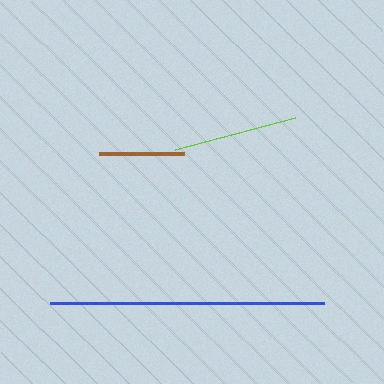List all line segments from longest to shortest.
From longest to shortest: blue, lime, brown.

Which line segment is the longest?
The blue line is the longest at approximately 274 pixels.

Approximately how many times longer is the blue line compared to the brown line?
The blue line is approximately 3.2 times the length of the brown line.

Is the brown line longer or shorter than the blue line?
The blue line is longer than the brown line.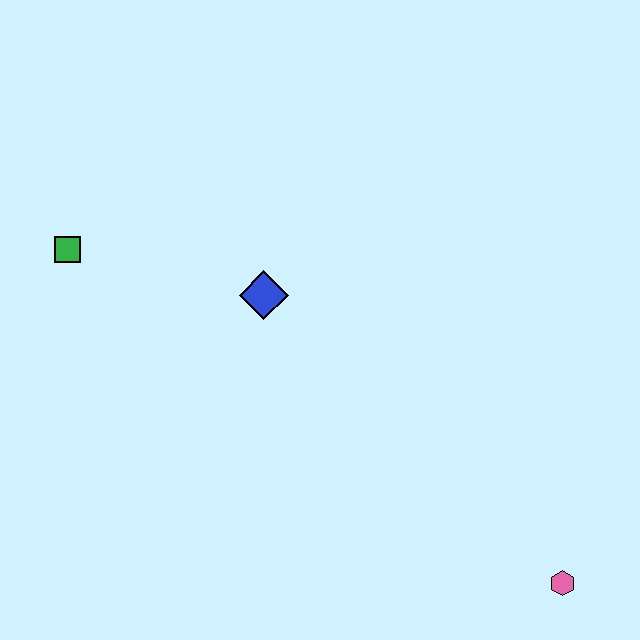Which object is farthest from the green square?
The pink hexagon is farthest from the green square.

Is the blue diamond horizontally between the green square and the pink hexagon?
Yes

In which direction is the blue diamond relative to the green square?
The blue diamond is to the right of the green square.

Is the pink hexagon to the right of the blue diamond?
Yes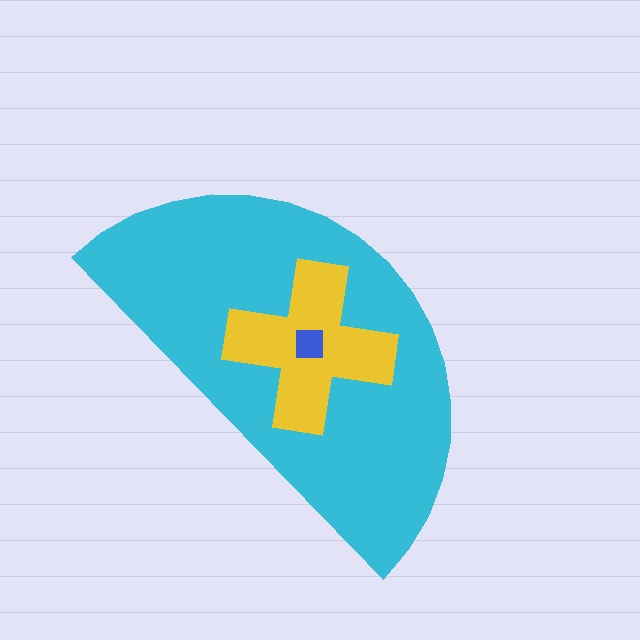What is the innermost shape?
The blue square.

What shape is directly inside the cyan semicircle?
The yellow cross.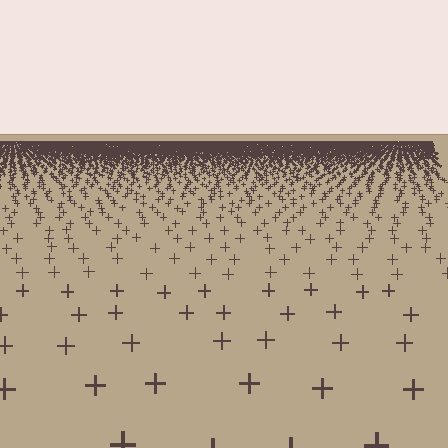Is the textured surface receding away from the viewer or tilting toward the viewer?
The surface is receding away from the viewer. Texture elements get smaller and denser toward the top.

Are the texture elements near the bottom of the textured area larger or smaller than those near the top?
Larger. Near the bottom, elements are closer to the viewer and appear at a bigger on-screen size.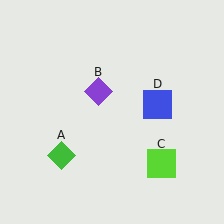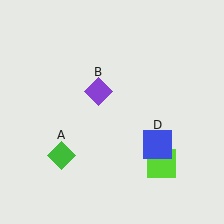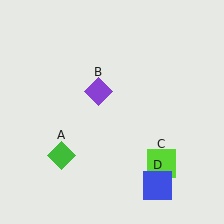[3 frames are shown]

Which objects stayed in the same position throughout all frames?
Green diamond (object A) and purple diamond (object B) and lime square (object C) remained stationary.